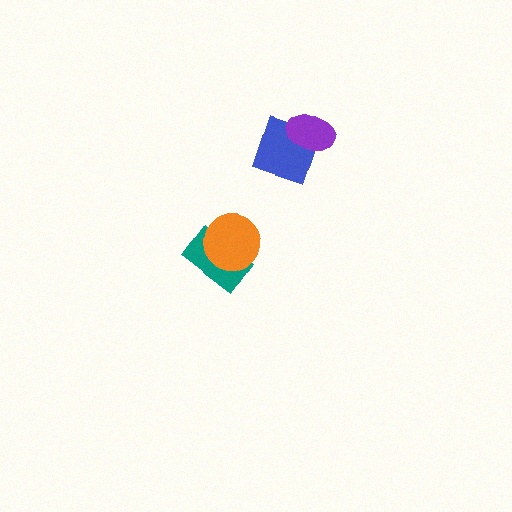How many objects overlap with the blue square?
1 object overlaps with the blue square.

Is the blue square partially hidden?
Yes, it is partially covered by another shape.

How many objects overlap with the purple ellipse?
1 object overlaps with the purple ellipse.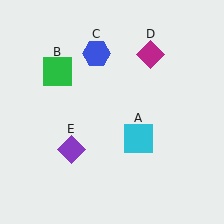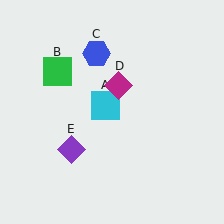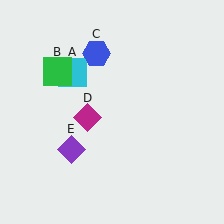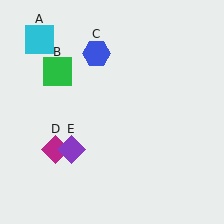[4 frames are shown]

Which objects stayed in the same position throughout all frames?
Green square (object B) and blue hexagon (object C) and purple diamond (object E) remained stationary.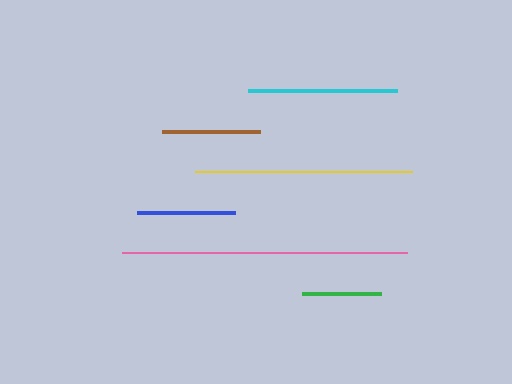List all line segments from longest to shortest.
From longest to shortest: pink, yellow, cyan, brown, blue, green.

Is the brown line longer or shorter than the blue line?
The brown line is longer than the blue line.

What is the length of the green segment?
The green segment is approximately 80 pixels long.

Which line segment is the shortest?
The green line is the shortest at approximately 80 pixels.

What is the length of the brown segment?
The brown segment is approximately 98 pixels long.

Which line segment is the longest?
The pink line is the longest at approximately 285 pixels.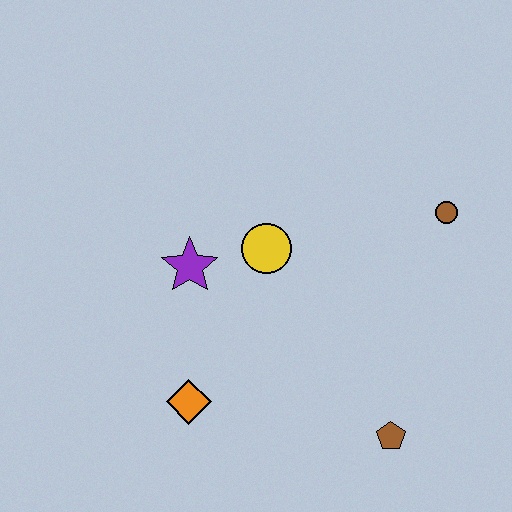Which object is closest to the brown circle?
The yellow circle is closest to the brown circle.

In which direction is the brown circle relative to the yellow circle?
The brown circle is to the right of the yellow circle.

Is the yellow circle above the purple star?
Yes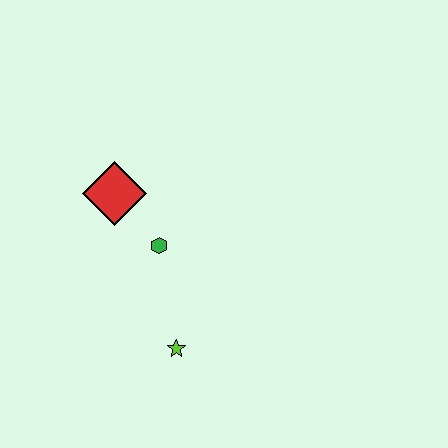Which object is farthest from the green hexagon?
The lime star is farthest from the green hexagon.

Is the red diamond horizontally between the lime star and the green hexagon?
No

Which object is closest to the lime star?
The green hexagon is closest to the lime star.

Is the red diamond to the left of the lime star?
Yes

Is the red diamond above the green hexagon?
Yes